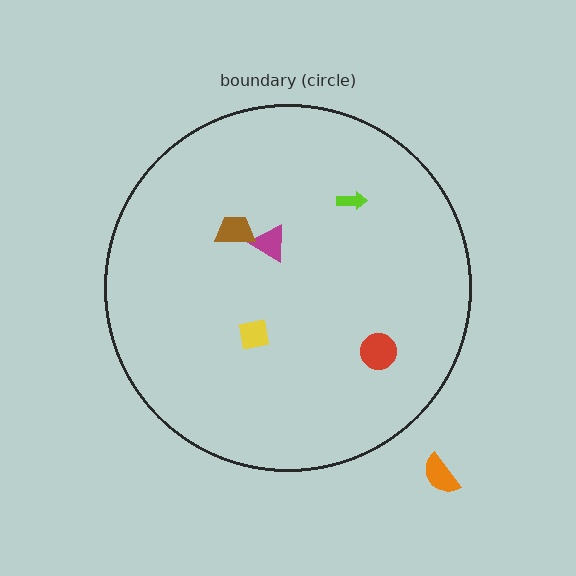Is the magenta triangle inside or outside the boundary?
Inside.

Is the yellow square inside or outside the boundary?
Inside.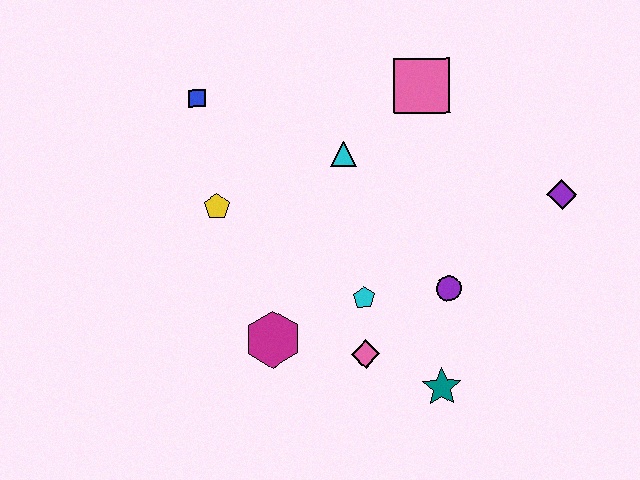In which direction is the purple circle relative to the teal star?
The purple circle is above the teal star.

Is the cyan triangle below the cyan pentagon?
No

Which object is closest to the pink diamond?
The cyan pentagon is closest to the pink diamond.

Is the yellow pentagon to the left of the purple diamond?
Yes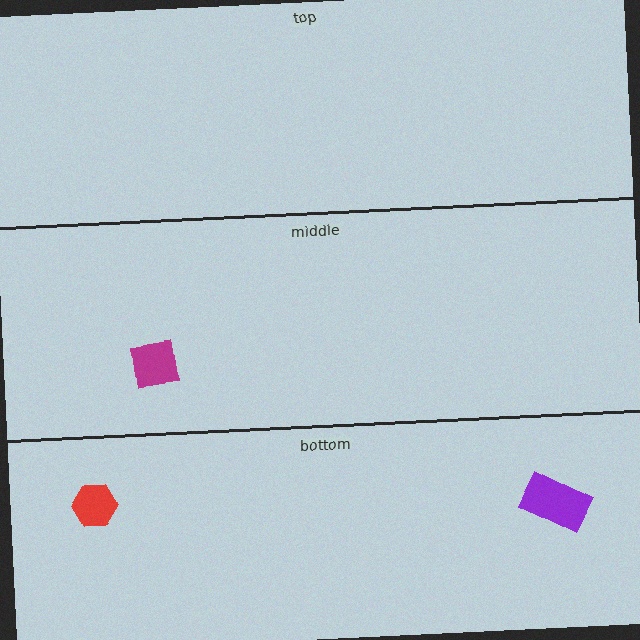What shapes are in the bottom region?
The purple rectangle, the red hexagon.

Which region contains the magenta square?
The middle region.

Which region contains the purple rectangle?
The bottom region.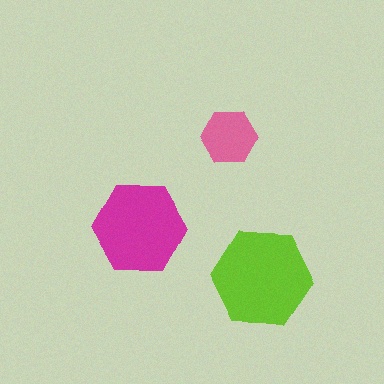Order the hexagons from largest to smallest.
the lime one, the magenta one, the pink one.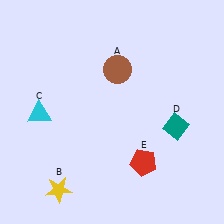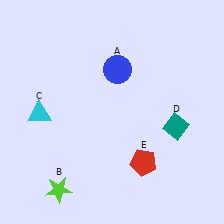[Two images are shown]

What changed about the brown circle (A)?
In Image 1, A is brown. In Image 2, it changed to blue.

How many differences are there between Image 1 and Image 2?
There are 2 differences between the two images.